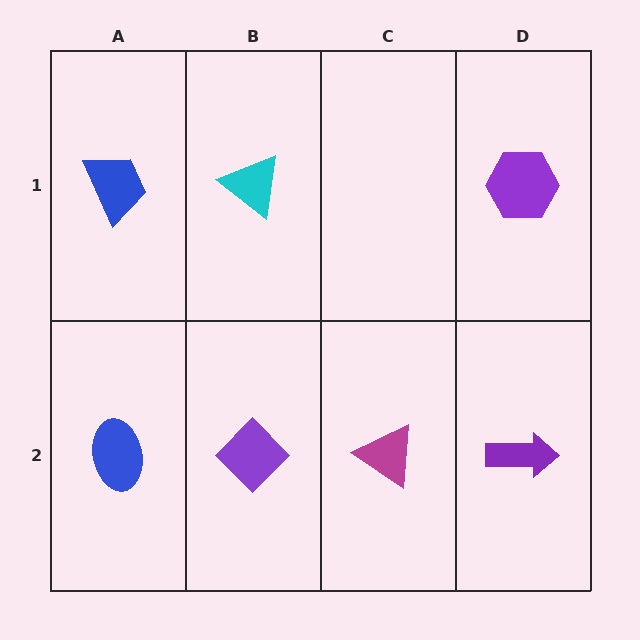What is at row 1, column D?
A purple hexagon.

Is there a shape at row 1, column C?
No, that cell is empty.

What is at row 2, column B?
A purple diamond.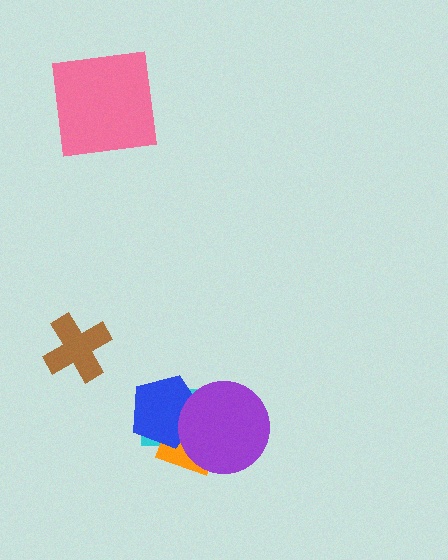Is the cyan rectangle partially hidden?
Yes, it is partially covered by another shape.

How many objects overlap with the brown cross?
0 objects overlap with the brown cross.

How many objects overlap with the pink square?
0 objects overlap with the pink square.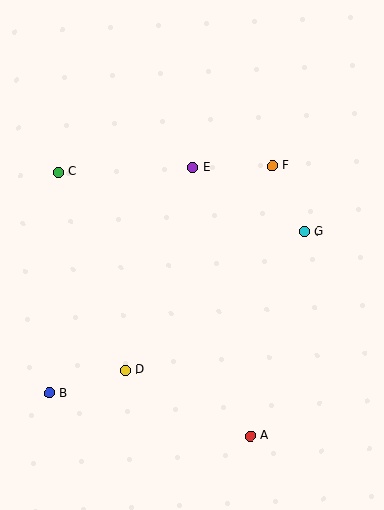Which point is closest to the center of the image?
Point E at (193, 167) is closest to the center.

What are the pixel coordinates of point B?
Point B is at (49, 393).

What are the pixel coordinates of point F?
Point F is at (272, 166).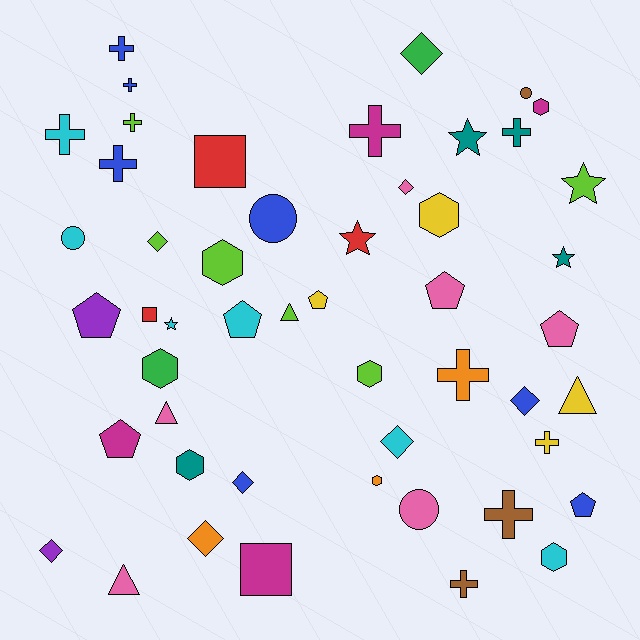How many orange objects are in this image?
There are 3 orange objects.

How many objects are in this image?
There are 50 objects.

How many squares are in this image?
There are 3 squares.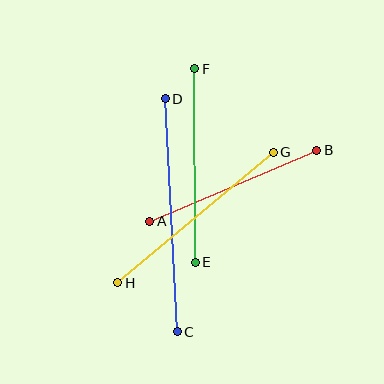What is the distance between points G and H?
The distance is approximately 203 pixels.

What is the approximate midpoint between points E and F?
The midpoint is at approximately (195, 165) pixels.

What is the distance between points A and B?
The distance is approximately 181 pixels.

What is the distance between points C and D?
The distance is approximately 233 pixels.